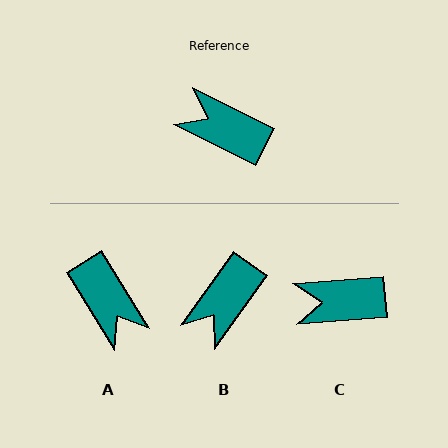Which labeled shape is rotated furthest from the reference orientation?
A, about 148 degrees away.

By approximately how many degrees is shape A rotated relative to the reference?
Approximately 148 degrees counter-clockwise.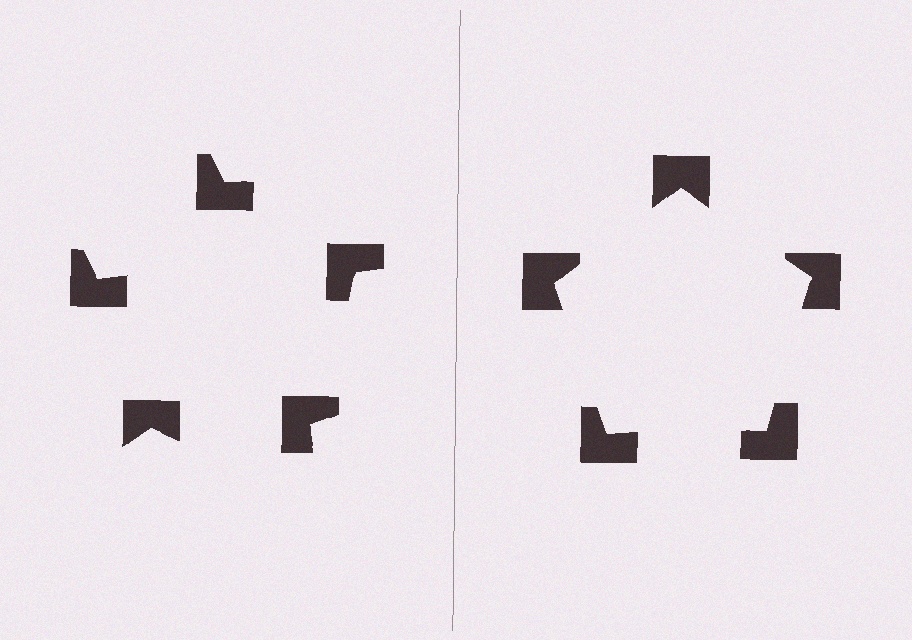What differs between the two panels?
The notched squares are positioned identically on both sides; only the wedge orientations differ. On the right they align to a pentagon; on the left they are misaligned.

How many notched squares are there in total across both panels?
10 — 5 on each side.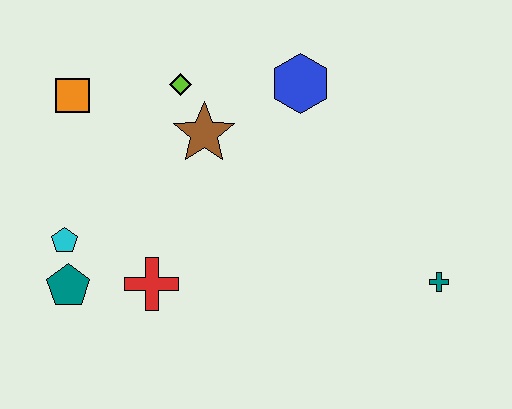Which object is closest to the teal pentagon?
The cyan pentagon is closest to the teal pentagon.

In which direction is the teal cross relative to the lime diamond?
The teal cross is to the right of the lime diamond.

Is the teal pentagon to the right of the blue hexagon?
No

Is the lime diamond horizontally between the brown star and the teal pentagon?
Yes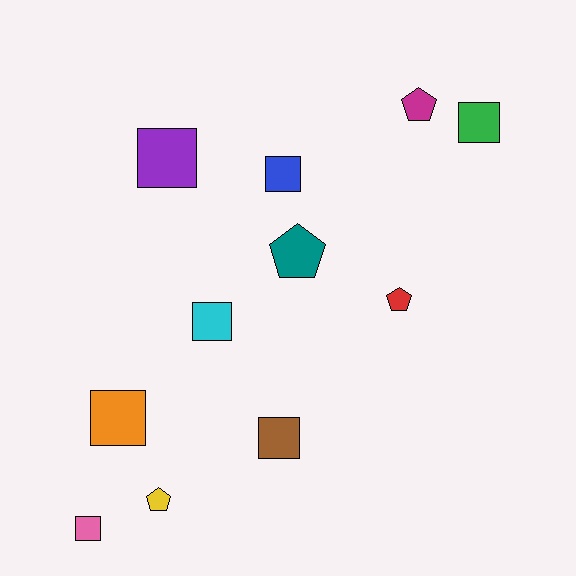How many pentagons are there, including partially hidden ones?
There are 4 pentagons.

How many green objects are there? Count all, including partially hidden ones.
There is 1 green object.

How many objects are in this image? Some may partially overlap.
There are 11 objects.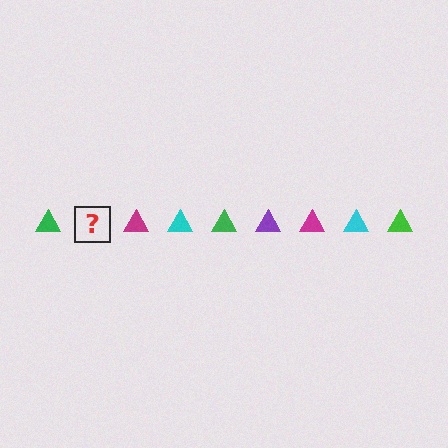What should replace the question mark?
The question mark should be replaced with a purple triangle.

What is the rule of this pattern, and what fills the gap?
The rule is that the pattern cycles through green, purple, magenta, cyan triangles. The gap should be filled with a purple triangle.